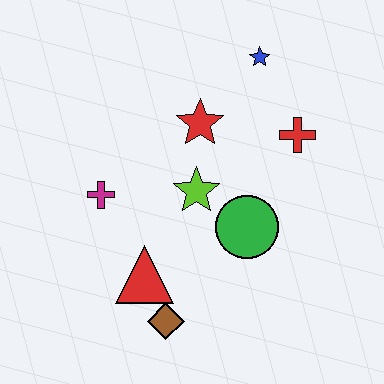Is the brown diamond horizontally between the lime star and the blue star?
No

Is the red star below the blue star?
Yes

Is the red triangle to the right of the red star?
No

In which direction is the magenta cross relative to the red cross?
The magenta cross is to the left of the red cross.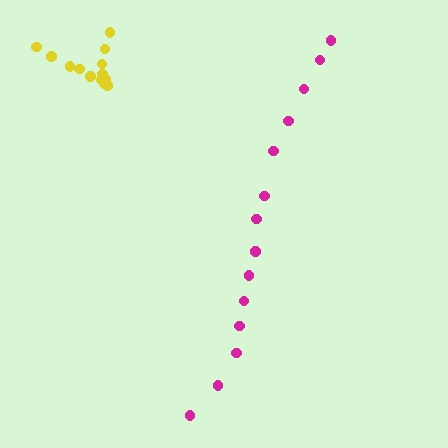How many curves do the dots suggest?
There are 2 distinct paths.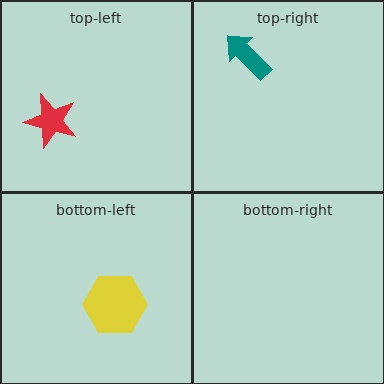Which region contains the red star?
The top-left region.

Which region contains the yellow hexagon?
The bottom-left region.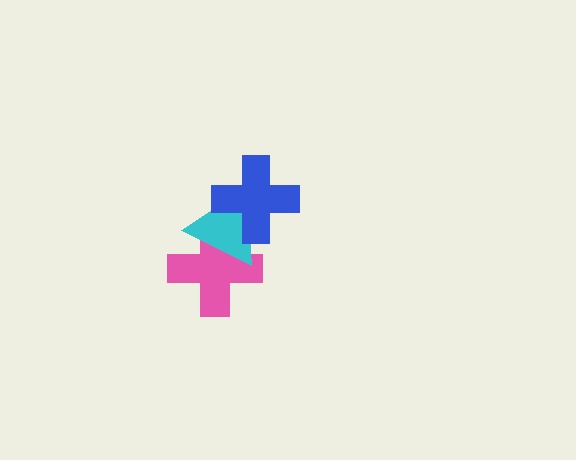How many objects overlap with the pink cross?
2 objects overlap with the pink cross.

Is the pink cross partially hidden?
Yes, it is partially covered by another shape.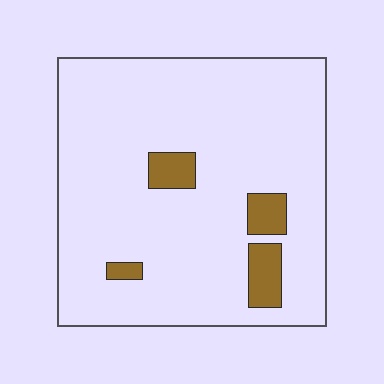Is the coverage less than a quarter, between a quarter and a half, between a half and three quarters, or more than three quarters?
Less than a quarter.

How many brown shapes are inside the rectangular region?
4.